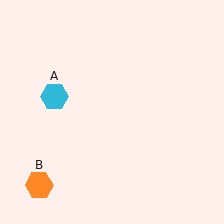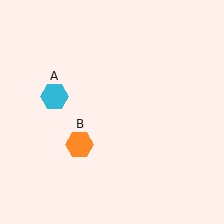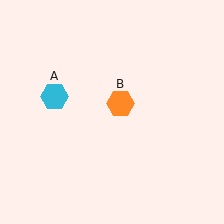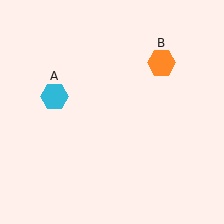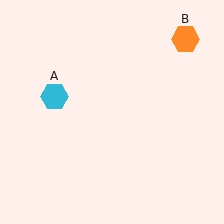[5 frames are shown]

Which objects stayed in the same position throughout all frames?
Cyan hexagon (object A) remained stationary.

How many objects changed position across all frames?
1 object changed position: orange hexagon (object B).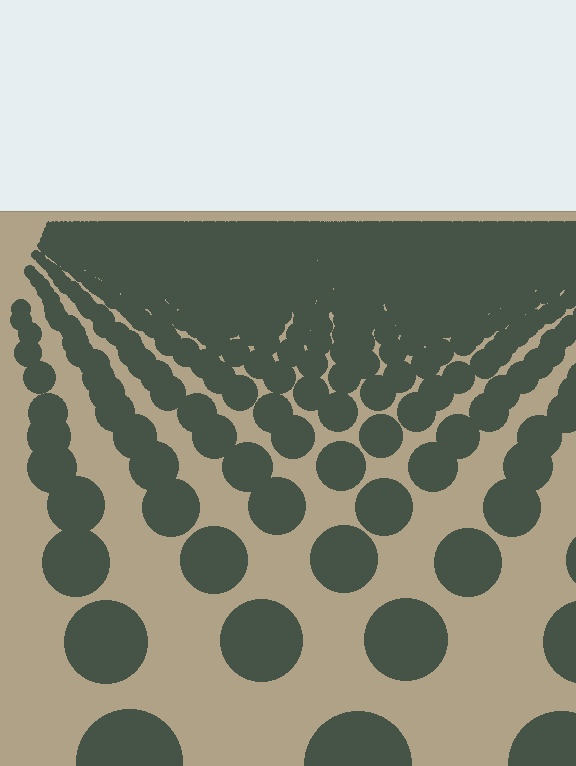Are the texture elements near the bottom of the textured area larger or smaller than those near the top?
Larger. Near the bottom, elements are closer to the viewer and appear at a bigger on-screen size.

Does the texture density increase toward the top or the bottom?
Density increases toward the top.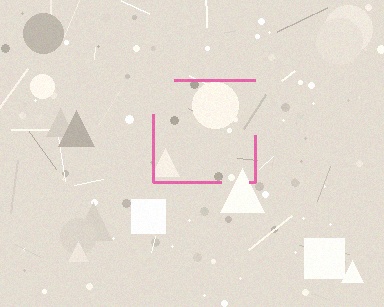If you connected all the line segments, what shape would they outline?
They would outline a square.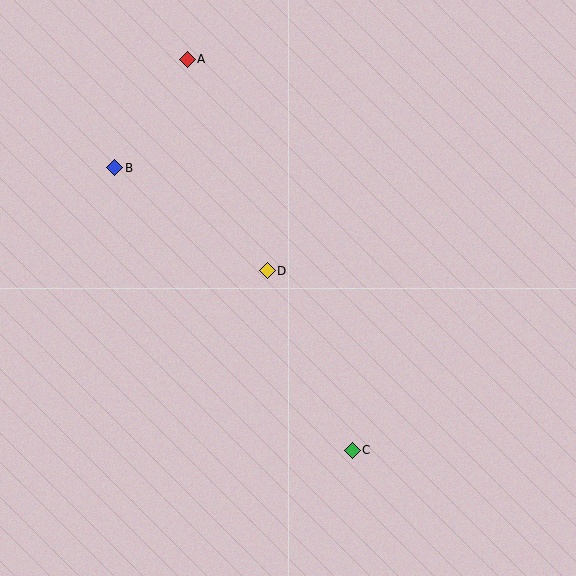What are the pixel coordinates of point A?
Point A is at (187, 59).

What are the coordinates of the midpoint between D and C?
The midpoint between D and C is at (310, 361).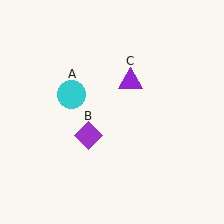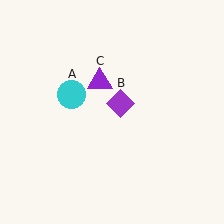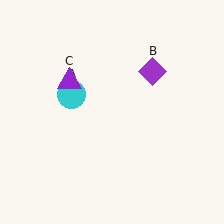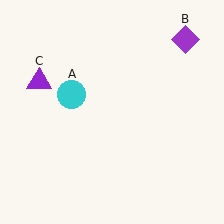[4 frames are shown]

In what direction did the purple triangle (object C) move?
The purple triangle (object C) moved left.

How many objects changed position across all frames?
2 objects changed position: purple diamond (object B), purple triangle (object C).